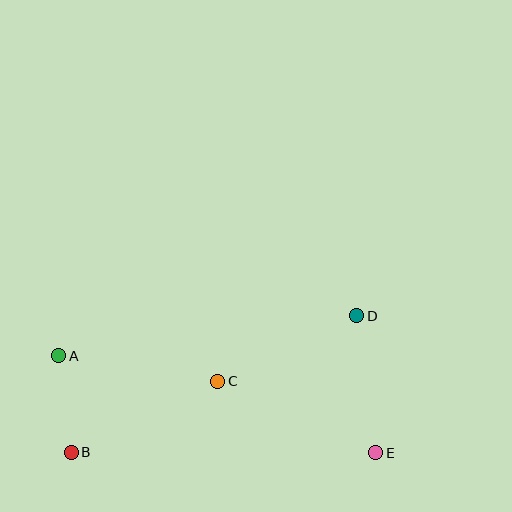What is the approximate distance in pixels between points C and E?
The distance between C and E is approximately 174 pixels.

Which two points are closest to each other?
Points A and B are closest to each other.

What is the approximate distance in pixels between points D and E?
The distance between D and E is approximately 138 pixels.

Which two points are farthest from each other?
Points A and E are farthest from each other.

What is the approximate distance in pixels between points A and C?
The distance between A and C is approximately 161 pixels.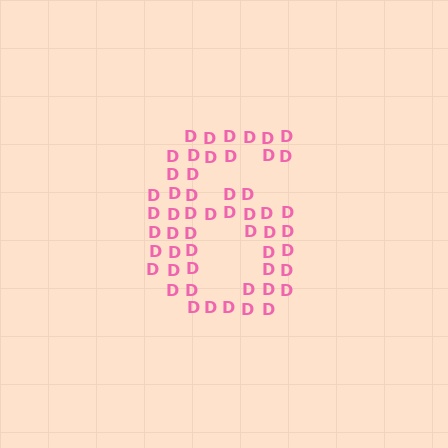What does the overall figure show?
The overall figure shows the digit 6.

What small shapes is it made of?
It is made of small letter D's.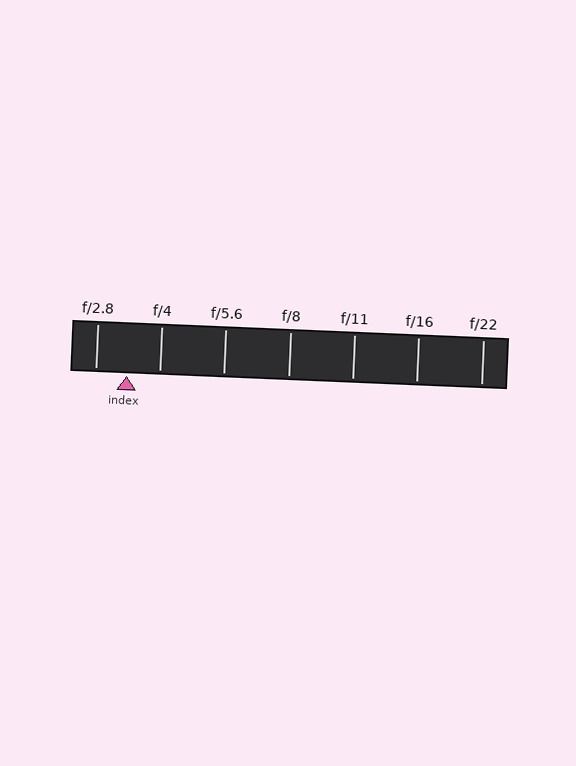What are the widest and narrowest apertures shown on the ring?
The widest aperture shown is f/2.8 and the narrowest is f/22.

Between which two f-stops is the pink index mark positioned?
The index mark is between f/2.8 and f/4.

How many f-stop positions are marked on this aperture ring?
There are 7 f-stop positions marked.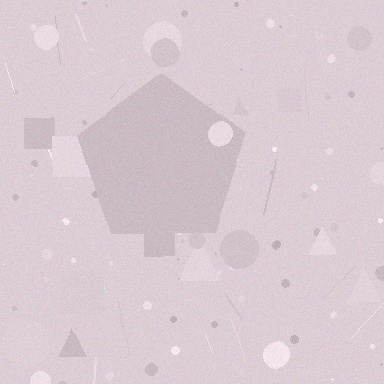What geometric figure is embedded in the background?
A pentagon is embedded in the background.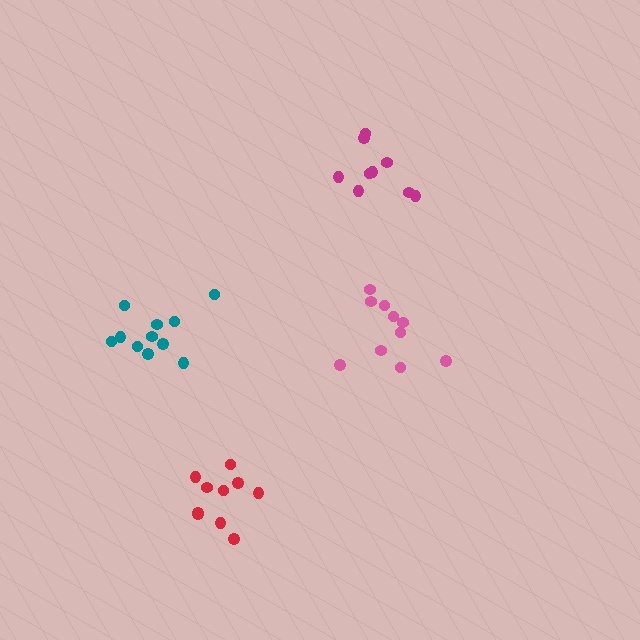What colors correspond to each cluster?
The clusters are colored: magenta, pink, teal, red.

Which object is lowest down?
The red cluster is bottommost.